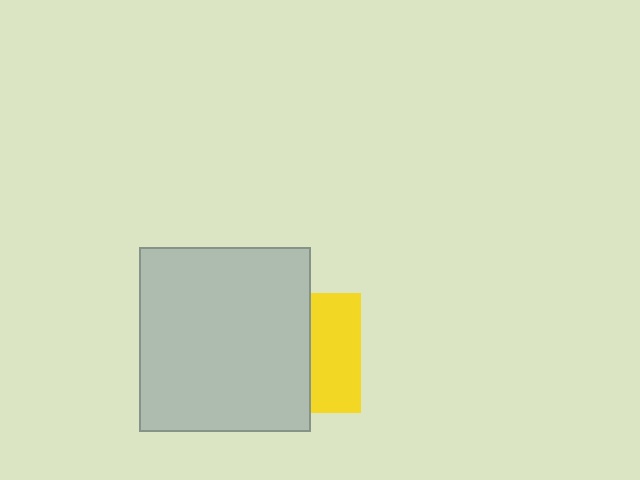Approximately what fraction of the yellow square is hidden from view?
Roughly 59% of the yellow square is hidden behind the light gray rectangle.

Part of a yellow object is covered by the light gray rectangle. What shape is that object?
It is a square.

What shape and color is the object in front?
The object in front is a light gray rectangle.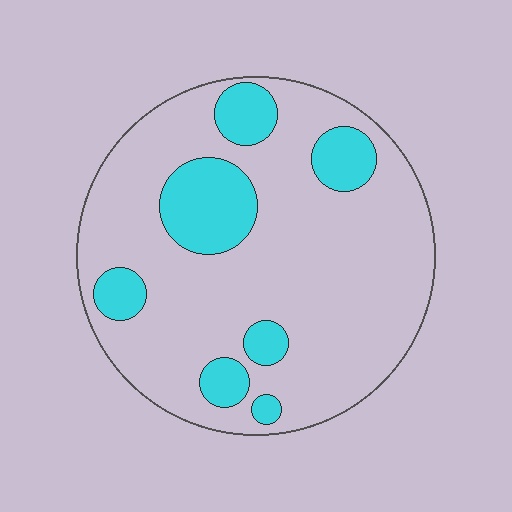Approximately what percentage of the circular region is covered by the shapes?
Approximately 20%.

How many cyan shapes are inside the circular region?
7.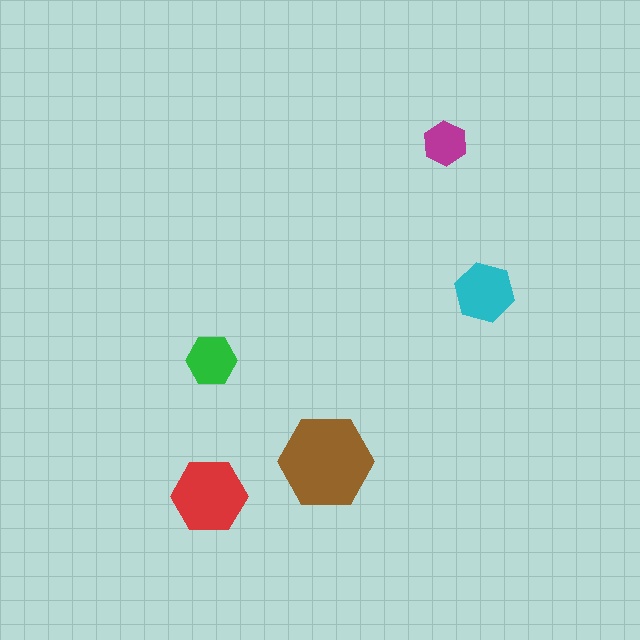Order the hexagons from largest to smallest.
the brown one, the red one, the cyan one, the green one, the magenta one.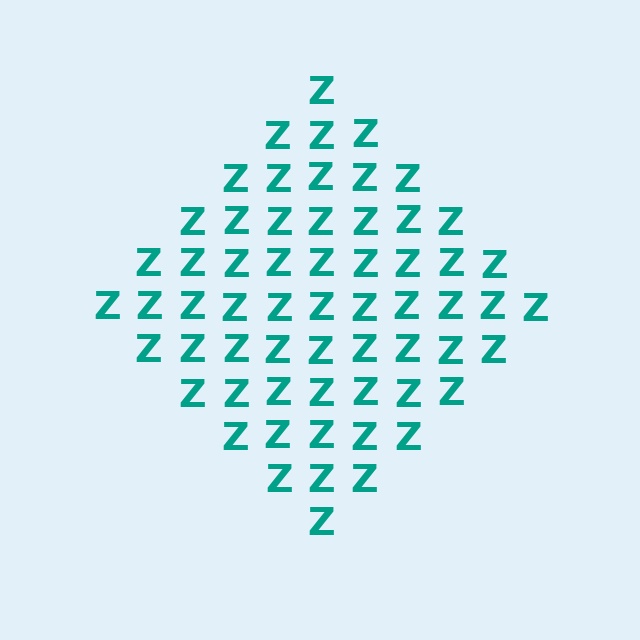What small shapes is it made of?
It is made of small letter Z's.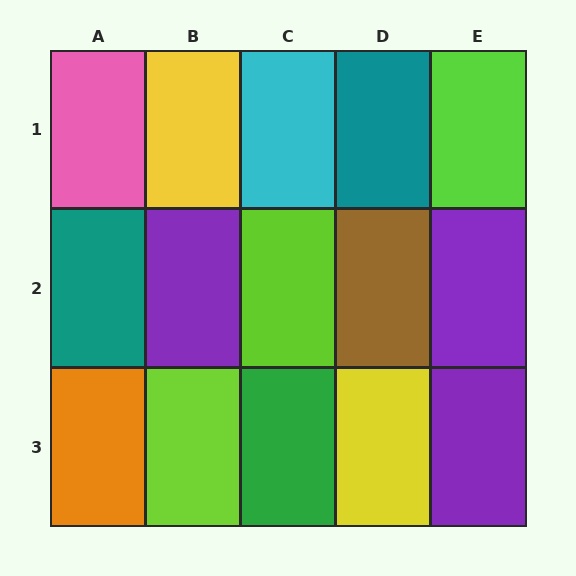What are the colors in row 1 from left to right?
Pink, yellow, cyan, teal, lime.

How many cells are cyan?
1 cell is cyan.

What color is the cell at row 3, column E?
Purple.